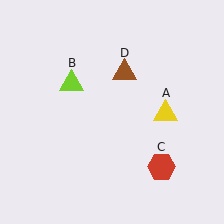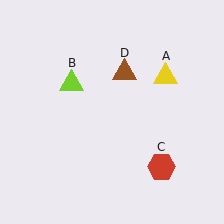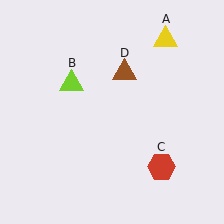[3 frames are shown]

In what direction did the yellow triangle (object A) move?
The yellow triangle (object A) moved up.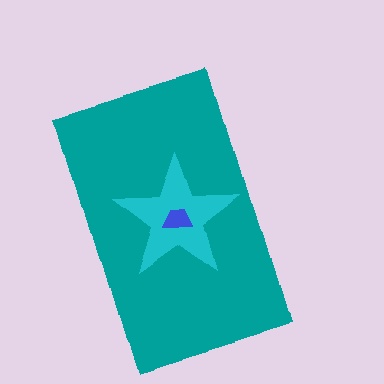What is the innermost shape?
The blue trapezoid.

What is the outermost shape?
The teal rectangle.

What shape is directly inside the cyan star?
The blue trapezoid.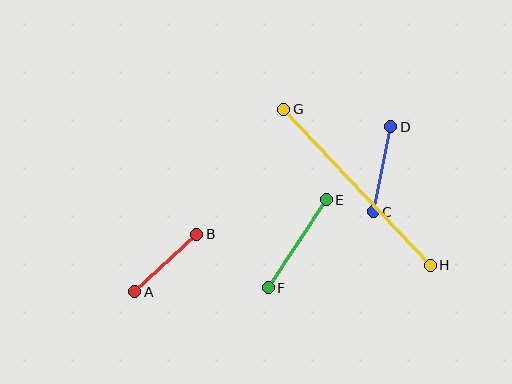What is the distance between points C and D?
The distance is approximately 87 pixels.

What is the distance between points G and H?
The distance is approximately 214 pixels.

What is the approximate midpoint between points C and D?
The midpoint is at approximately (382, 169) pixels.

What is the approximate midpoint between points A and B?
The midpoint is at approximately (166, 263) pixels.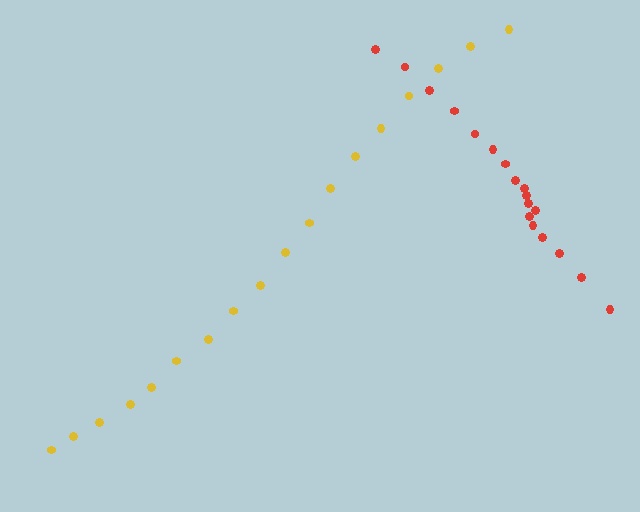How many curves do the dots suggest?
There are 2 distinct paths.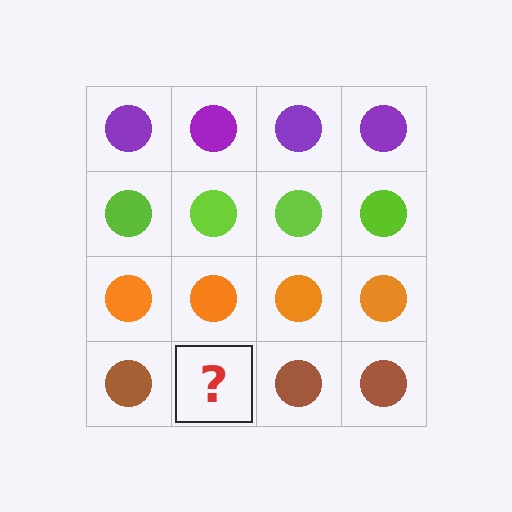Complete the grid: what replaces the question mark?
The question mark should be replaced with a brown circle.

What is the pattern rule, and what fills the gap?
The rule is that each row has a consistent color. The gap should be filled with a brown circle.